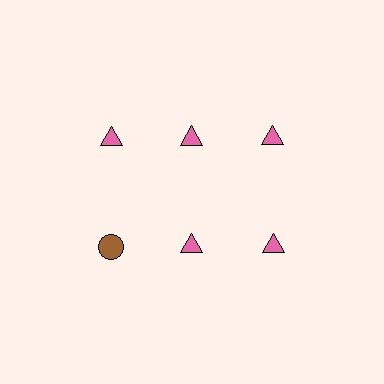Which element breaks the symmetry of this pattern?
The brown circle in the second row, leftmost column breaks the symmetry. All other shapes are pink triangles.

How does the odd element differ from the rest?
It differs in both color (brown instead of pink) and shape (circle instead of triangle).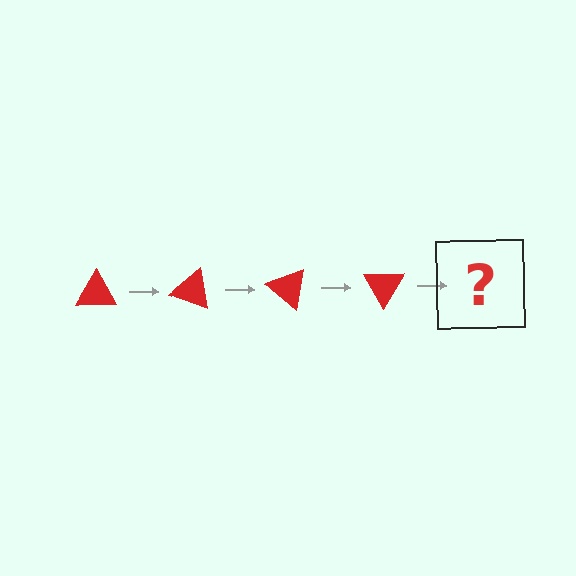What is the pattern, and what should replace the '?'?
The pattern is that the triangle rotates 20 degrees each step. The '?' should be a red triangle rotated 80 degrees.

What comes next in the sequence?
The next element should be a red triangle rotated 80 degrees.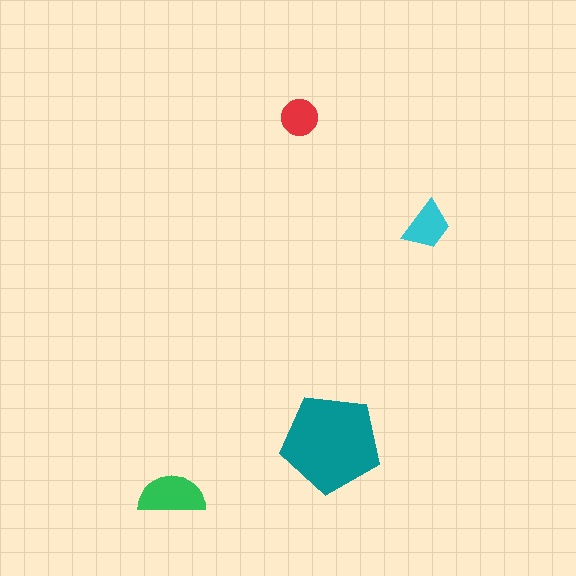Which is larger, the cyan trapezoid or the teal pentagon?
The teal pentagon.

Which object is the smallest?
The red circle.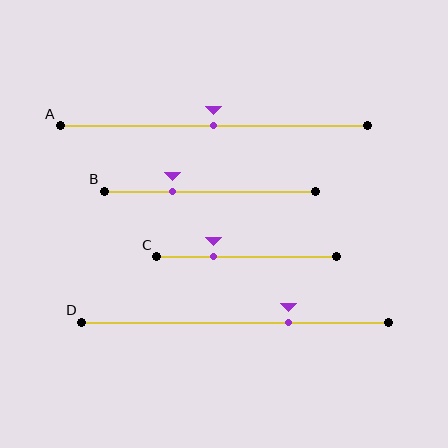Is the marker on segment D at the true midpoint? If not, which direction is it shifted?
No, the marker on segment D is shifted to the right by about 17% of the segment length.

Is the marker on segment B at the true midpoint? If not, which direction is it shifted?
No, the marker on segment B is shifted to the left by about 18% of the segment length.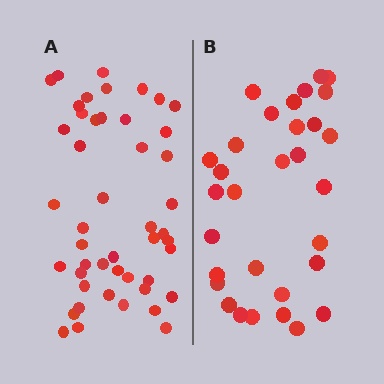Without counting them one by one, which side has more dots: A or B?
Region A (the left region) has more dots.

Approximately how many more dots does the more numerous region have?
Region A has approximately 15 more dots than region B.